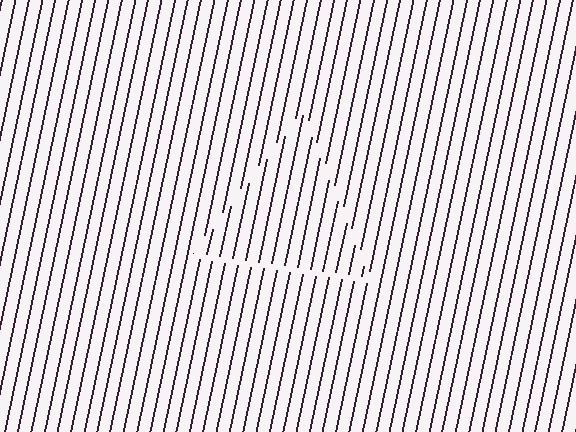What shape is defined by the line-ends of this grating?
An illusory triangle. The interior of the shape contains the same grating, shifted by half a period — the contour is defined by the phase discontinuity where line-ends from the inner and outer gratings abut.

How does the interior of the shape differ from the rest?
The interior of the shape contains the same grating, shifted by half a period — the contour is defined by the phase discontinuity where line-ends from the inner and outer gratings abut.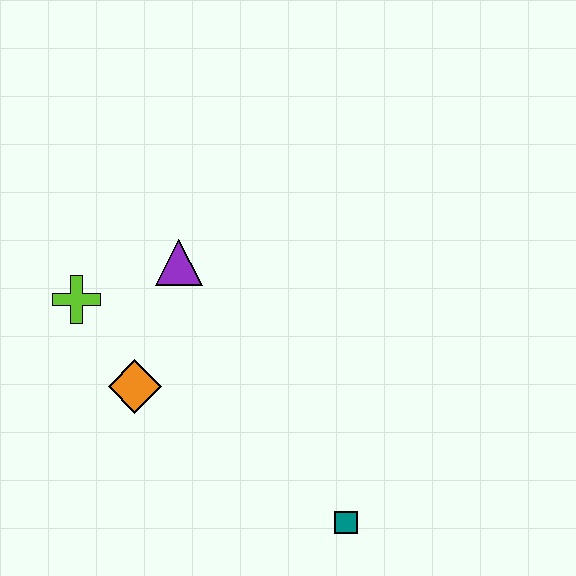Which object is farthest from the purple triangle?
The teal square is farthest from the purple triangle.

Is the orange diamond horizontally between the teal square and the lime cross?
Yes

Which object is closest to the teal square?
The orange diamond is closest to the teal square.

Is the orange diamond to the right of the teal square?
No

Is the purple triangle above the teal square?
Yes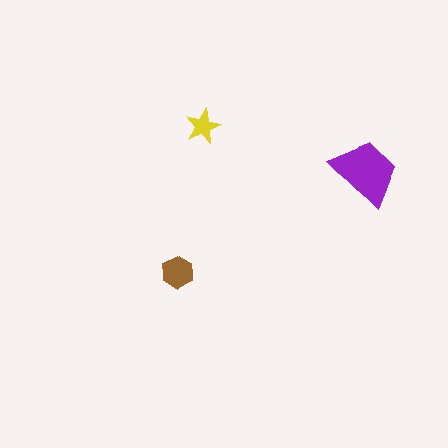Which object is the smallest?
The yellow star.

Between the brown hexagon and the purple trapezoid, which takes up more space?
The purple trapezoid.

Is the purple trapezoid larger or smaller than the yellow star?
Larger.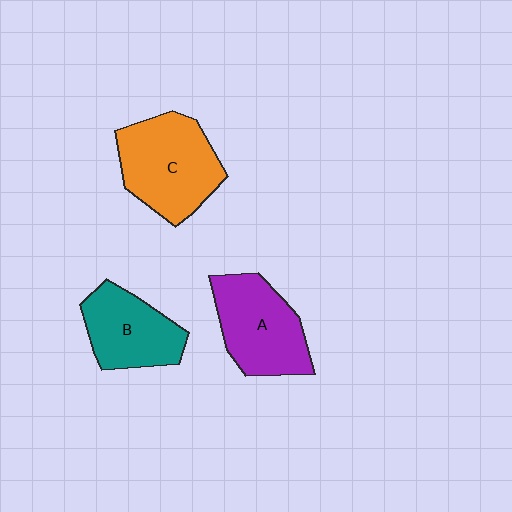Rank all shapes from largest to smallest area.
From largest to smallest: C (orange), A (purple), B (teal).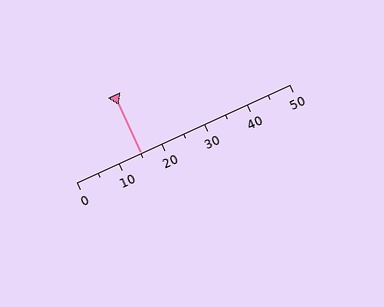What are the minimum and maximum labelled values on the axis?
The axis runs from 0 to 50.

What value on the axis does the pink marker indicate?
The marker indicates approximately 15.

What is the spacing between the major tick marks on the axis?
The major ticks are spaced 10 apart.